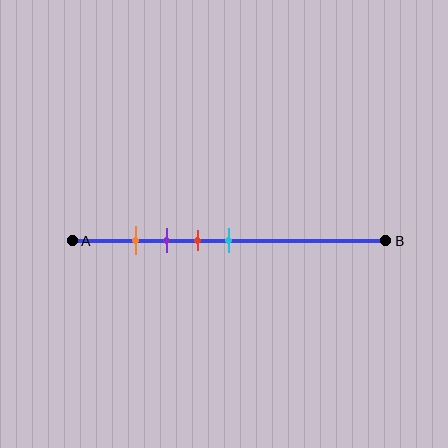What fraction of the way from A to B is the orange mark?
The orange mark is approximately 20% (0.2) of the way from A to B.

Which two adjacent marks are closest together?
The orange and purple marks are the closest adjacent pair.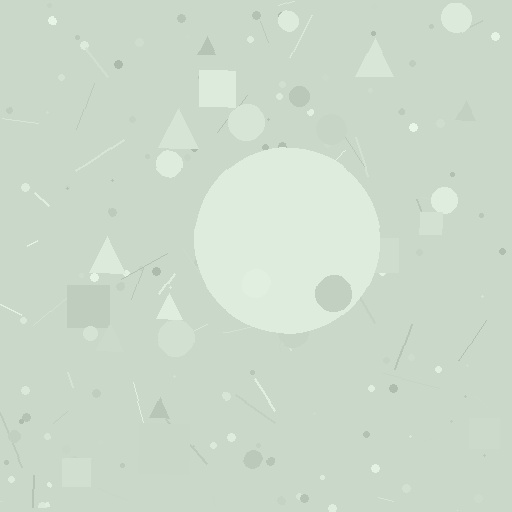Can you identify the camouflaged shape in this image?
The camouflaged shape is a circle.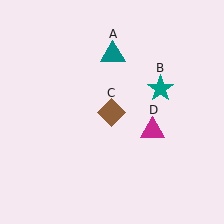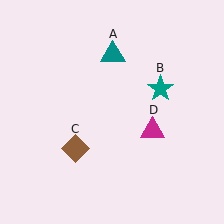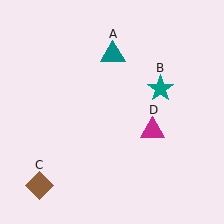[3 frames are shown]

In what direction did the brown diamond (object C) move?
The brown diamond (object C) moved down and to the left.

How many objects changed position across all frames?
1 object changed position: brown diamond (object C).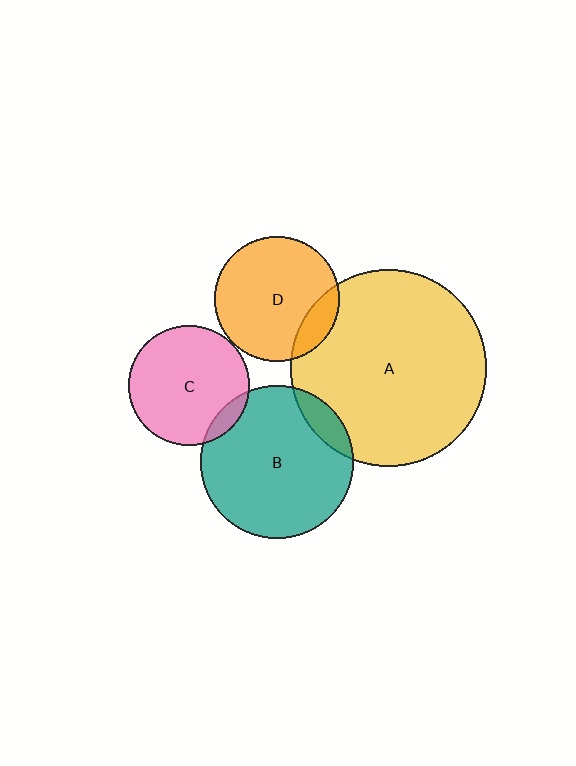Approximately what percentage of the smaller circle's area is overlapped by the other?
Approximately 10%.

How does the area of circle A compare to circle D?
Approximately 2.5 times.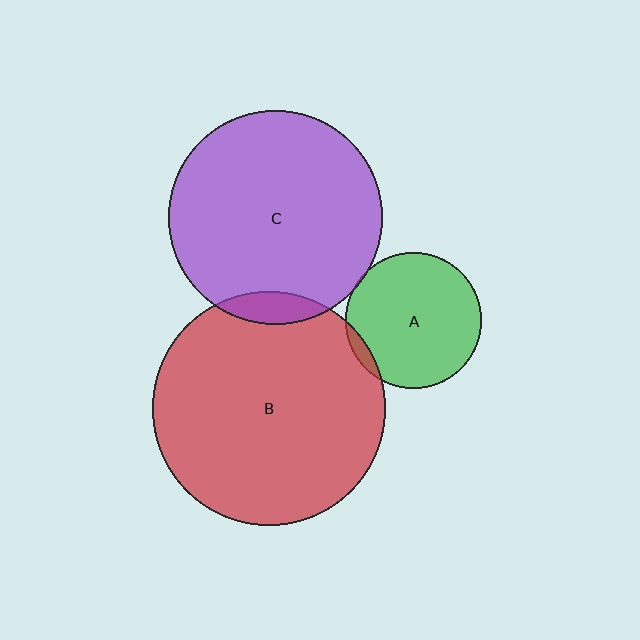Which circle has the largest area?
Circle B (red).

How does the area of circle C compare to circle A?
Approximately 2.5 times.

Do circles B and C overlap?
Yes.